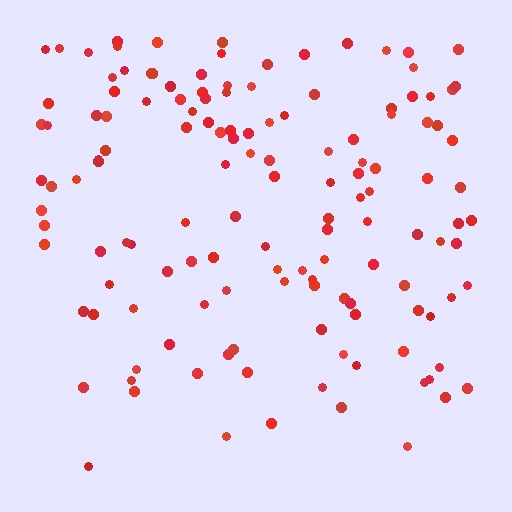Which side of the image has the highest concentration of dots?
The top.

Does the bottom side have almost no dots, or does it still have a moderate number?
Still a moderate number, just noticeably fewer than the top.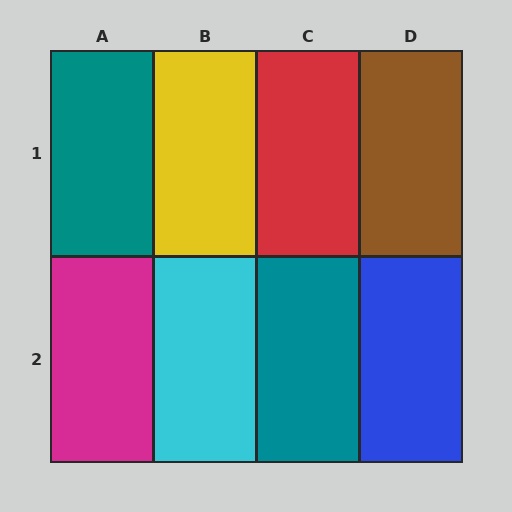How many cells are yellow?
1 cell is yellow.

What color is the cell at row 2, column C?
Teal.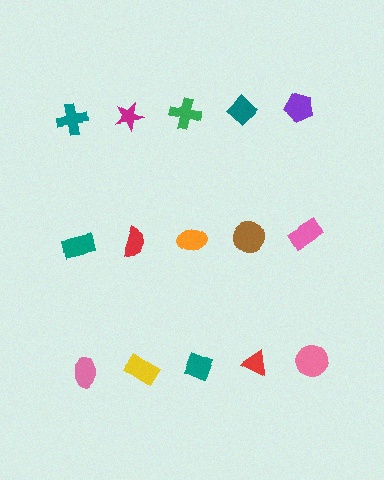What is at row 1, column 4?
A teal diamond.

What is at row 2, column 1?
A teal rectangle.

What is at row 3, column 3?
A teal diamond.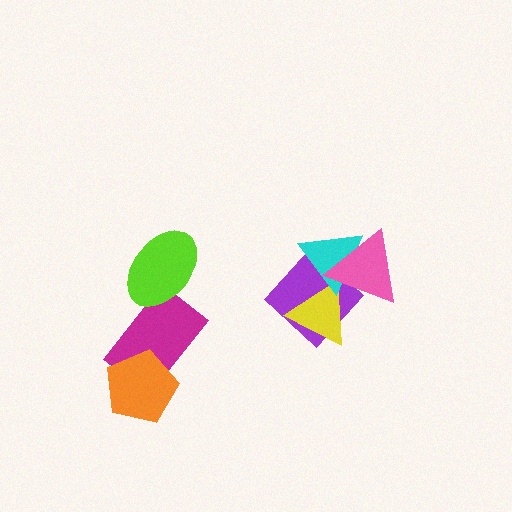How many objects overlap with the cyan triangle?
3 objects overlap with the cyan triangle.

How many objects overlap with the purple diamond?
3 objects overlap with the purple diamond.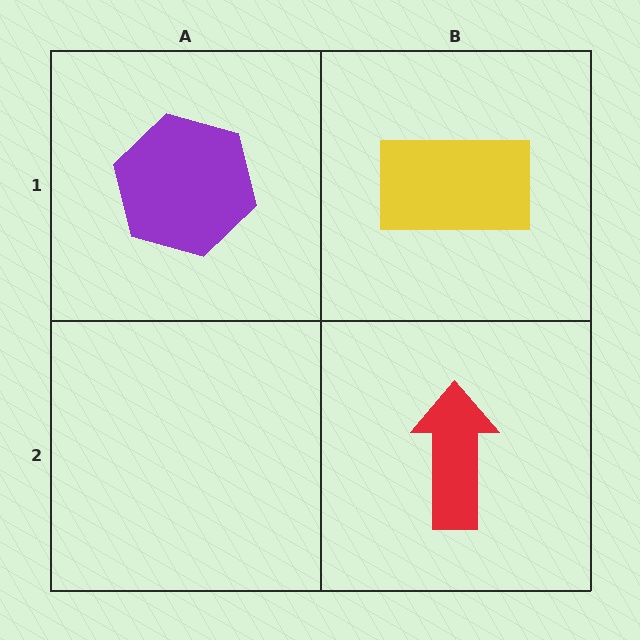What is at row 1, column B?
A yellow rectangle.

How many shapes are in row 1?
2 shapes.